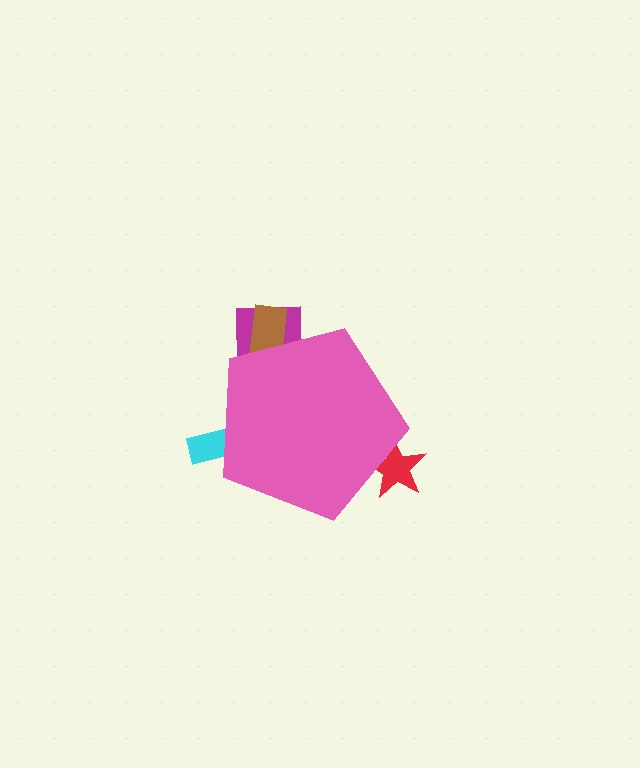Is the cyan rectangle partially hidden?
Yes, the cyan rectangle is partially hidden behind the pink pentagon.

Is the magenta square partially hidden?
Yes, the magenta square is partially hidden behind the pink pentagon.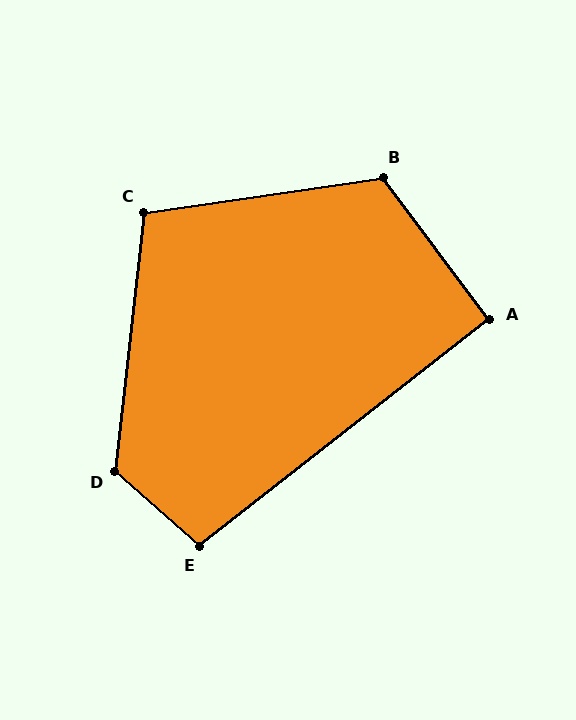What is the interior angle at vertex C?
Approximately 105 degrees (obtuse).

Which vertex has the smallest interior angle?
A, at approximately 91 degrees.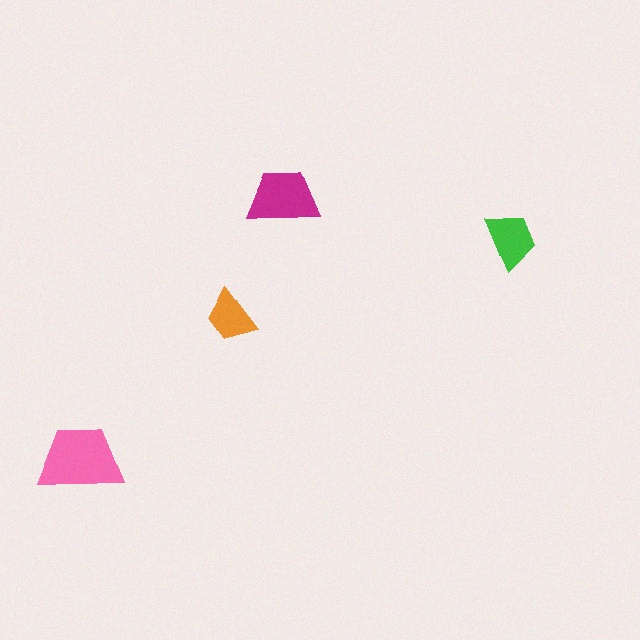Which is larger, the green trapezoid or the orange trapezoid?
The green one.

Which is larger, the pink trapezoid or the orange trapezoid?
The pink one.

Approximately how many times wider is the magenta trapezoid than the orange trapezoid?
About 1.5 times wider.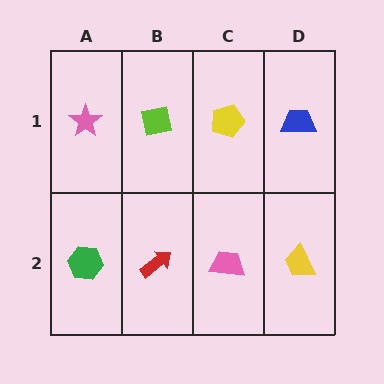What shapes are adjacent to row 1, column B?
A red arrow (row 2, column B), a pink star (row 1, column A), a yellow pentagon (row 1, column C).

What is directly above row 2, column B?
A lime square.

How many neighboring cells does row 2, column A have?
2.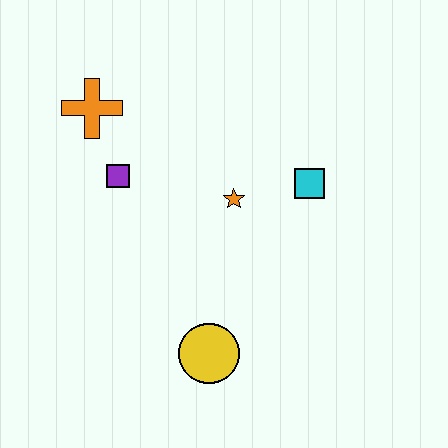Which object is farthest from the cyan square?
The orange cross is farthest from the cyan square.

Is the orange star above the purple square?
No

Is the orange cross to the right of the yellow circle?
No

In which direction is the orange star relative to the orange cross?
The orange star is to the right of the orange cross.